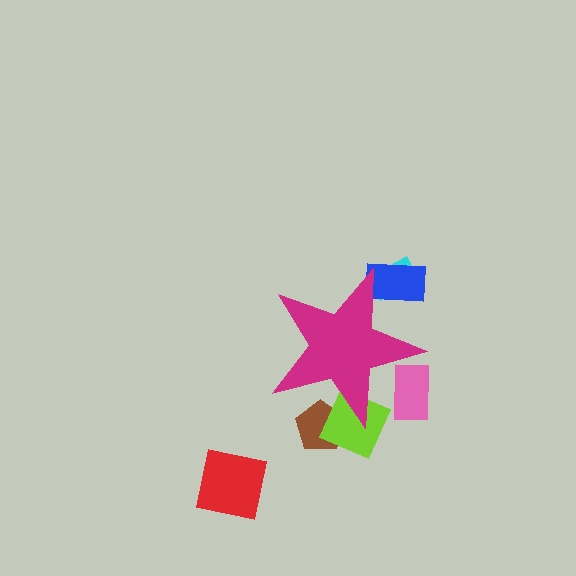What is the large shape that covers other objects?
A magenta star.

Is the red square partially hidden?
No, the red square is fully visible.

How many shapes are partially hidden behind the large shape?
5 shapes are partially hidden.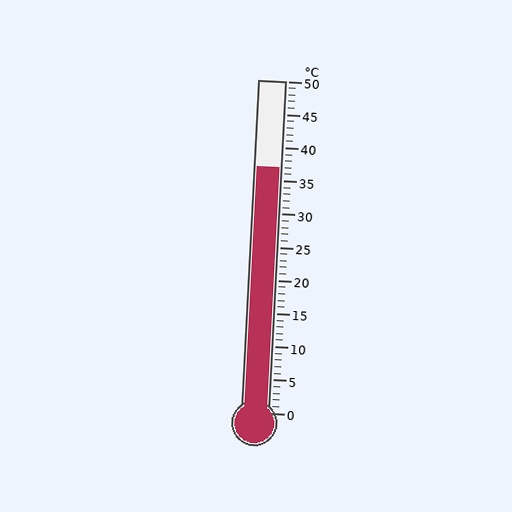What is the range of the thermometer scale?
The thermometer scale ranges from 0°C to 50°C.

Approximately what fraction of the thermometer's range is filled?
The thermometer is filled to approximately 75% of its range.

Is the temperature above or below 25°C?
The temperature is above 25°C.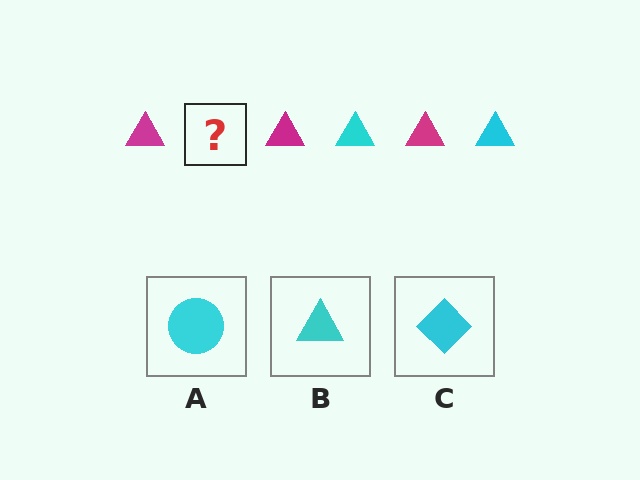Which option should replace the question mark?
Option B.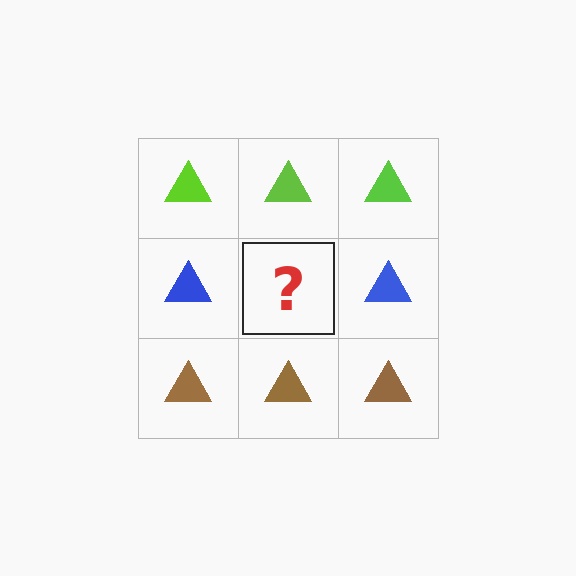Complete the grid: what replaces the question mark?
The question mark should be replaced with a blue triangle.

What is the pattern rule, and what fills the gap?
The rule is that each row has a consistent color. The gap should be filled with a blue triangle.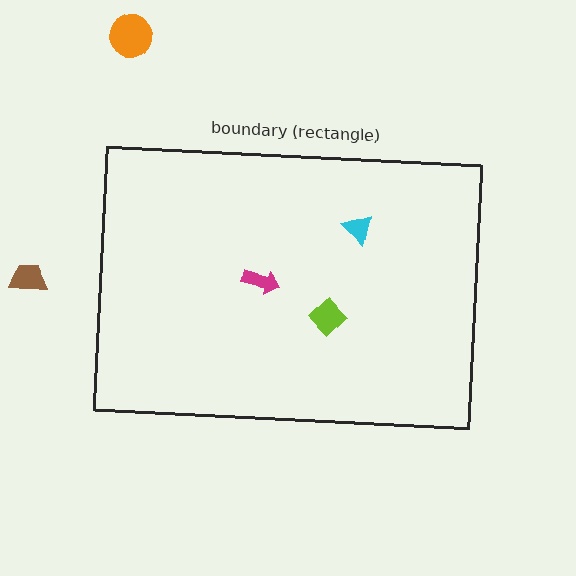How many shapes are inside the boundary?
3 inside, 2 outside.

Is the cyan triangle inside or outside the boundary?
Inside.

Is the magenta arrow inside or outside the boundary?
Inside.